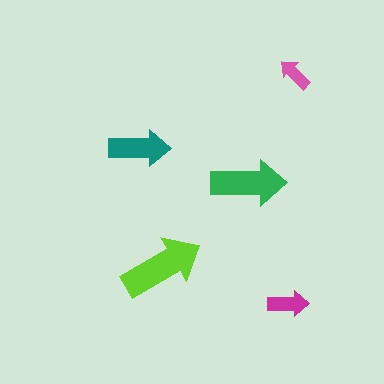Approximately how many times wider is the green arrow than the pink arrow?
About 2 times wider.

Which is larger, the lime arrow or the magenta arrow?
The lime one.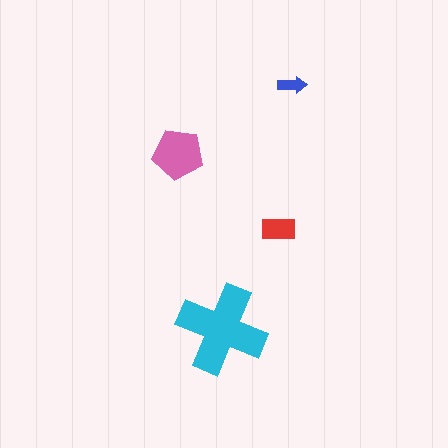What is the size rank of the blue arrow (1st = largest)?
4th.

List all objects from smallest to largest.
The blue arrow, the red rectangle, the pink pentagon, the cyan cross.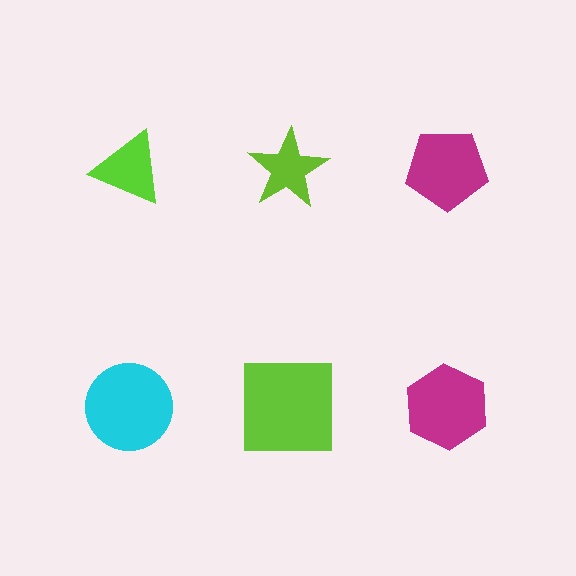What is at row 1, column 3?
A magenta pentagon.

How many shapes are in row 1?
3 shapes.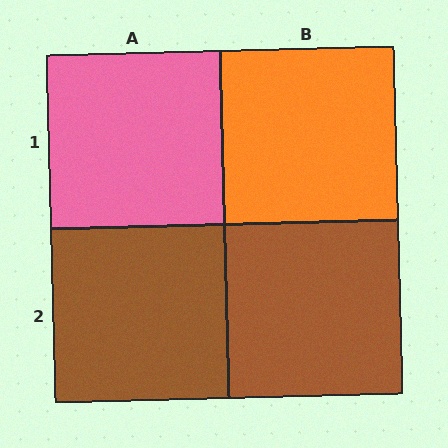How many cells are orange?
1 cell is orange.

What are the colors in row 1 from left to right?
Pink, orange.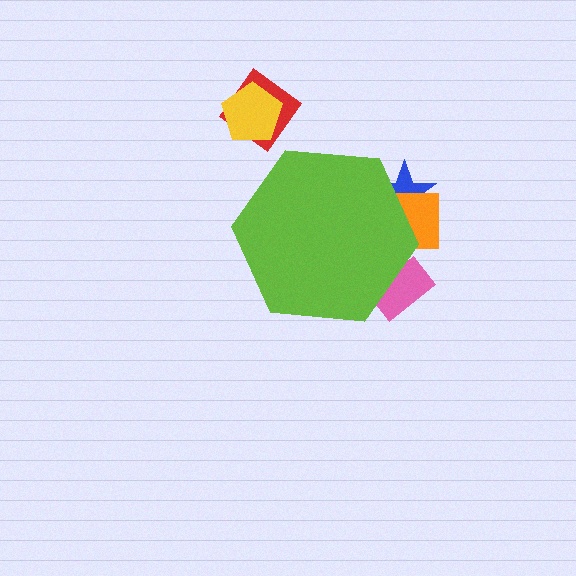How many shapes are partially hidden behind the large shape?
3 shapes are partially hidden.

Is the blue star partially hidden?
Yes, the blue star is partially hidden behind the lime hexagon.